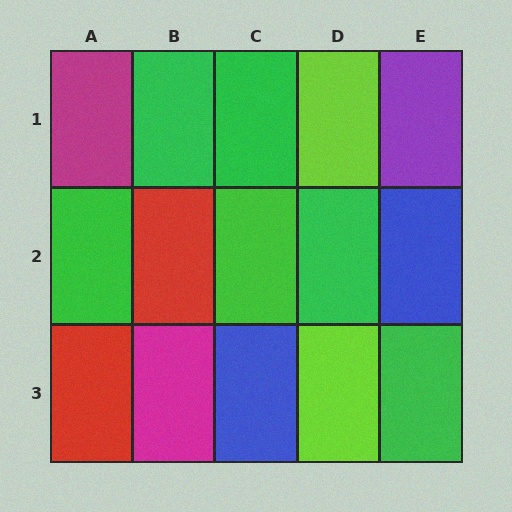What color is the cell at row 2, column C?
Green.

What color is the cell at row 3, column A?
Red.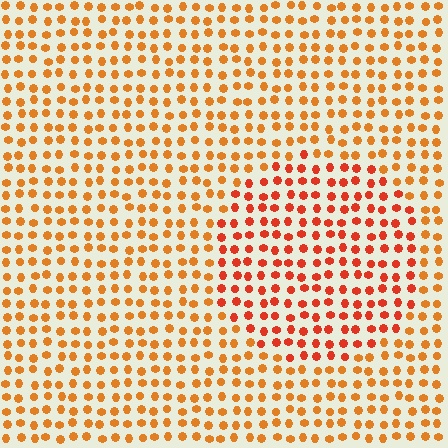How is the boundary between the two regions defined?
The boundary is defined purely by a slight shift in hue (about 23 degrees). Spacing, size, and orientation are identical on both sides.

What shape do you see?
I see a circle.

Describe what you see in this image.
The image is filled with small orange elements in a uniform arrangement. A circle-shaped region is visible where the elements are tinted to a slightly different hue, forming a subtle color boundary.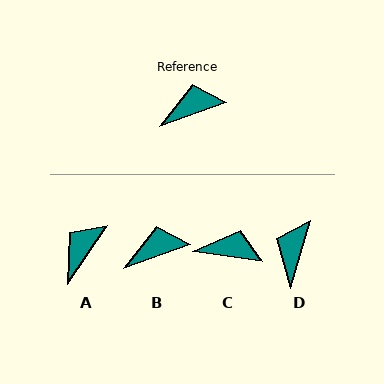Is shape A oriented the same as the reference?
No, it is off by about 37 degrees.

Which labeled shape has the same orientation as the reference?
B.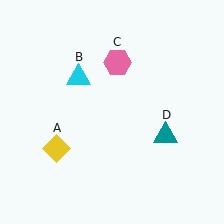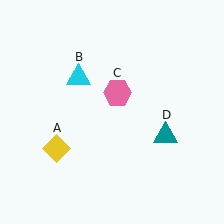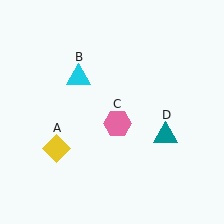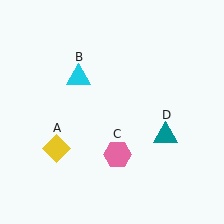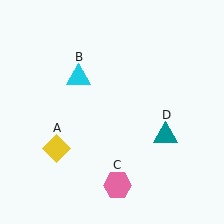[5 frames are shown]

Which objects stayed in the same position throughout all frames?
Yellow diamond (object A) and cyan triangle (object B) and teal triangle (object D) remained stationary.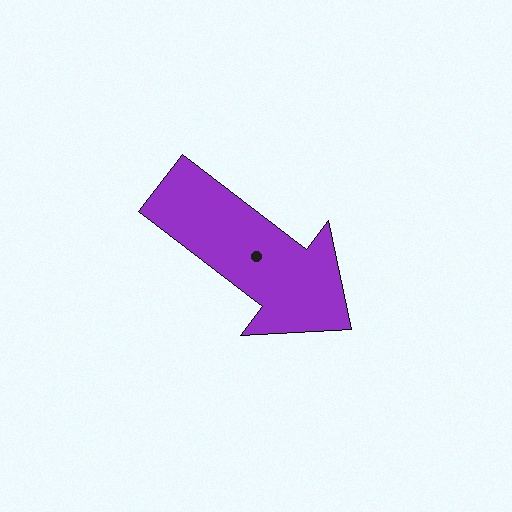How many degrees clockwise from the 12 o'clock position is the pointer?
Approximately 128 degrees.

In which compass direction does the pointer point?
Southeast.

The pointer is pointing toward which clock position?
Roughly 4 o'clock.